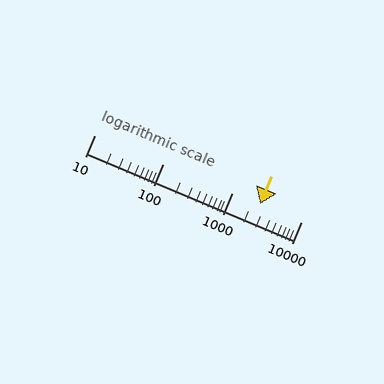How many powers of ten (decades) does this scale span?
The scale spans 3 decades, from 10 to 10000.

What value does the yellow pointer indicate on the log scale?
The pointer indicates approximately 2500.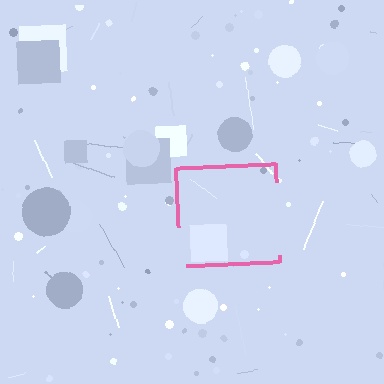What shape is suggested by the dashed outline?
The dashed outline suggests a square.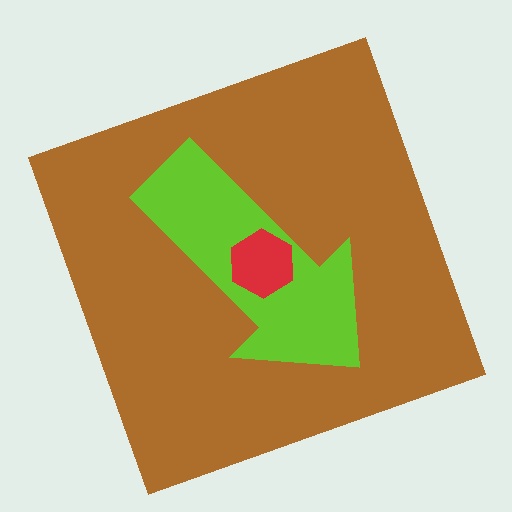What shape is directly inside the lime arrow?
The red hexagon.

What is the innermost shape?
The red hexagon.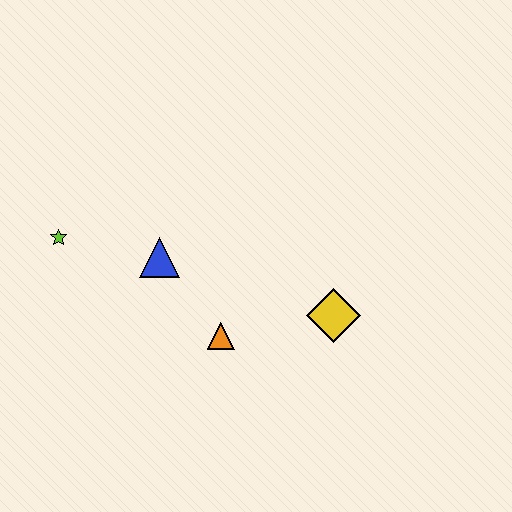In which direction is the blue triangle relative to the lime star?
The blue triangle is to the right of the lime star.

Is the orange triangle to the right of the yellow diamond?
No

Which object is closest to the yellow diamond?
The orange triangle is closest to the yellow diamond.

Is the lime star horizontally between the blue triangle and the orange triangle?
No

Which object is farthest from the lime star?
The yellow diamond is farthest from the lime star.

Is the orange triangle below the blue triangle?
Yes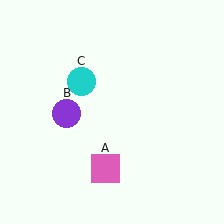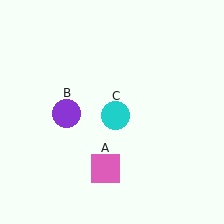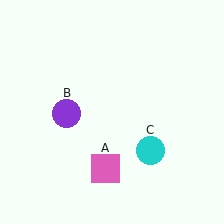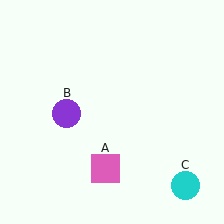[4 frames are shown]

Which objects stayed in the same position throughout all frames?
Pink square (object A) and purple circle (object B) remained stationary.